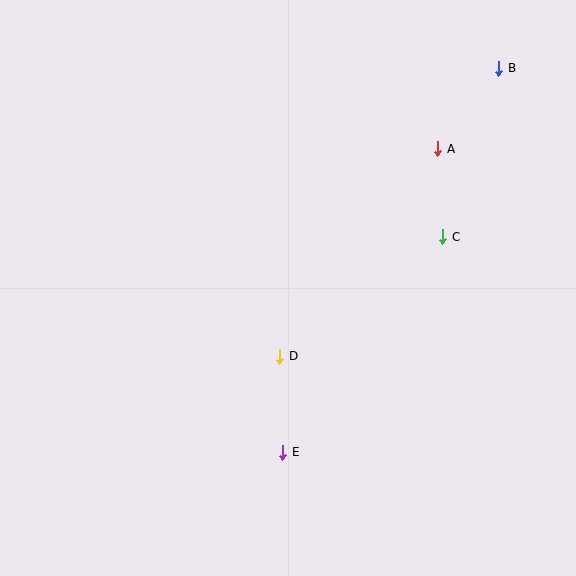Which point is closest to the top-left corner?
Point D is closest to the top-left corner.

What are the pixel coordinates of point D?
Point D is at (280, 356).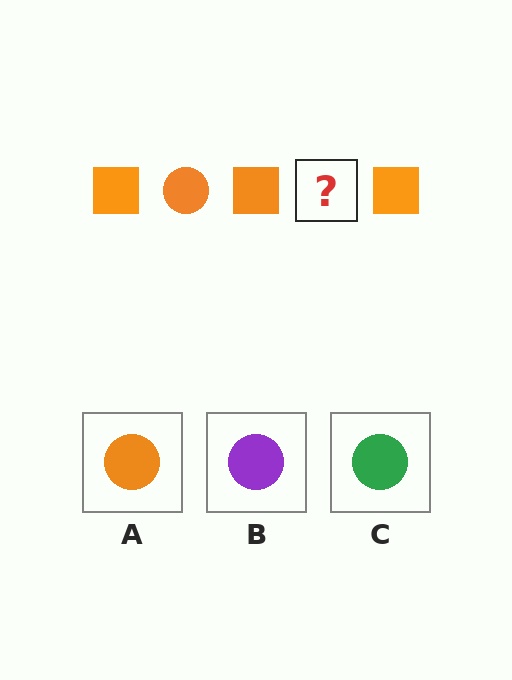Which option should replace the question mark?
Option A.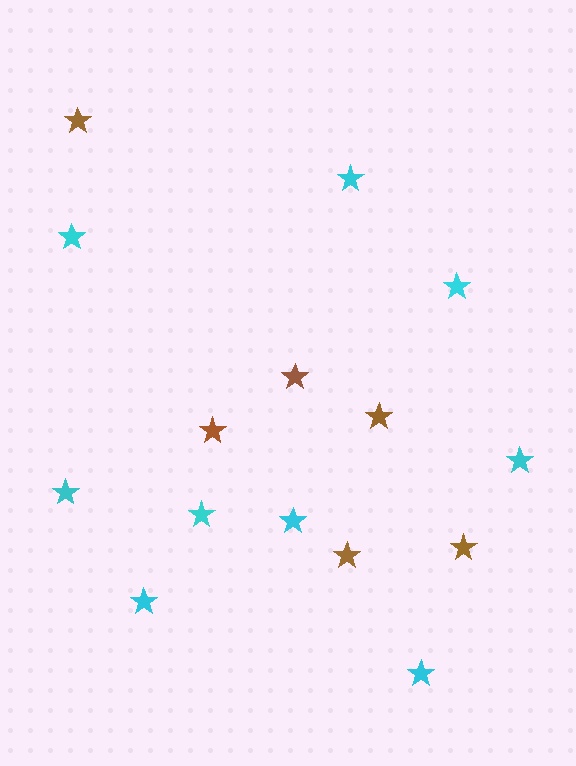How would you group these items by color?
There are 2 groups: one group of brown stars (6) and one group of cyan stars (9).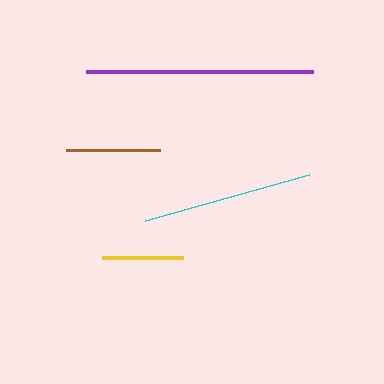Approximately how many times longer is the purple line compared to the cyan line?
The purple line is approximately 1.3 times the length of the cyan line.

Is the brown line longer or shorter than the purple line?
The purple line is longer than the brown line.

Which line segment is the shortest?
The yellow line is the shortest at approximately 82 pixels.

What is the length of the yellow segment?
The yellow segment is approximately 82 pixels long.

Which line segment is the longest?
The purple line is the longest at approximately 227 pixels.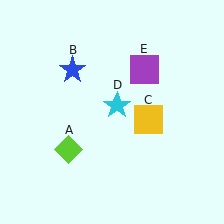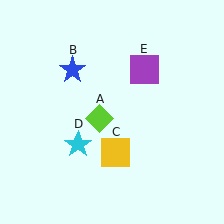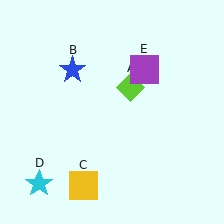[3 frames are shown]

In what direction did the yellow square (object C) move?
The yellow square (object C) moved down and to the left.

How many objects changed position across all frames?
3 objects changed position: lime diamond (object A), yellow square (object C), cyan star (object D).